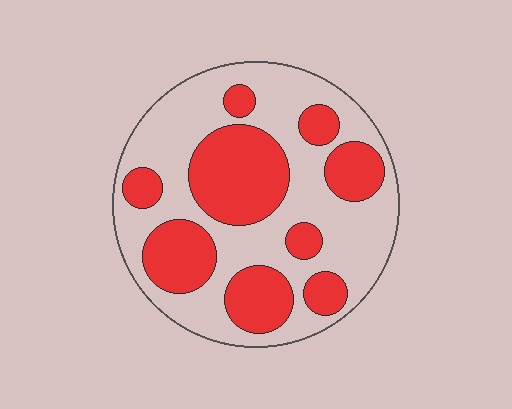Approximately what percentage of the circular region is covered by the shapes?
Approximately 40%.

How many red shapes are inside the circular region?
9.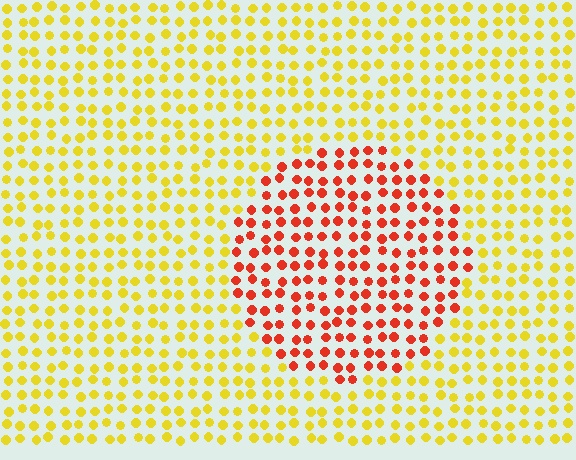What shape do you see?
I see a circle.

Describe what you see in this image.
The image is filled with small yellow elements in a uniform arrangement. A circle-shaped region is visible where the elements are tinted to a slightly different hue, forming a subtle color boundary.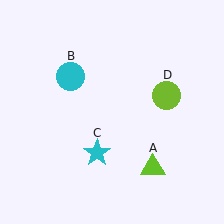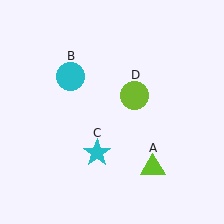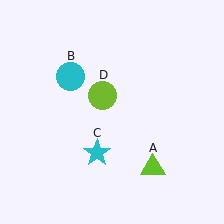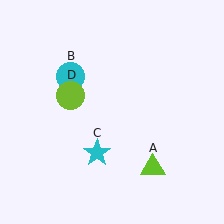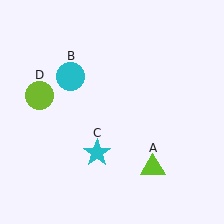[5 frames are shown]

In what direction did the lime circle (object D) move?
The lime circle (object D) moved left.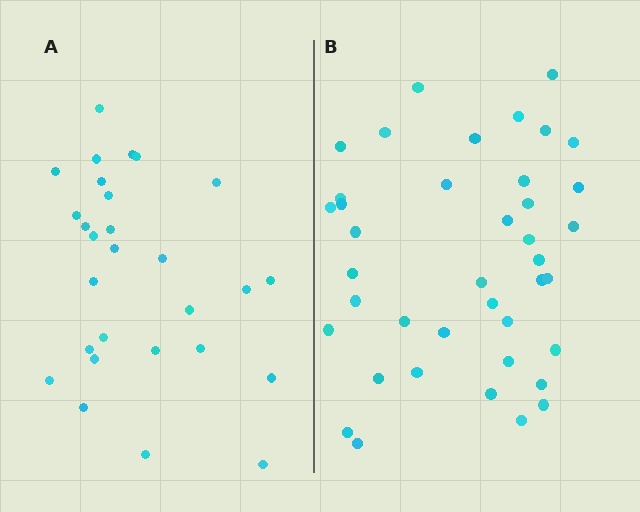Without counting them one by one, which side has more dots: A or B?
Region B (the right region) has more dots.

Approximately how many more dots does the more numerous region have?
Region B has roughly 12 or so more dots than region A.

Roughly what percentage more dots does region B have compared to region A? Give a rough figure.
About 45% more.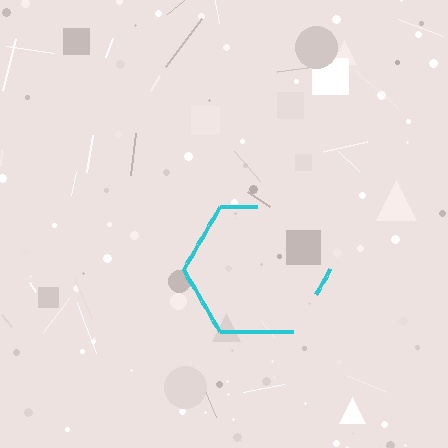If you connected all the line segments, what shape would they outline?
They would outline a hexagon.